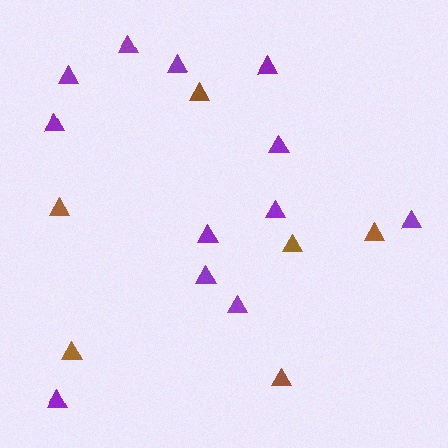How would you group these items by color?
There are 2 groups: one group of purple triangles (12) and one group of brown triangles (6).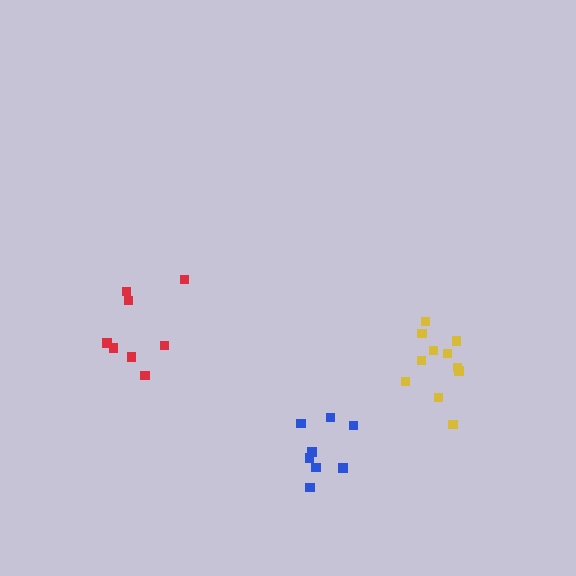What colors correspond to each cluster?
The clusters are colored: blue, red, yellow.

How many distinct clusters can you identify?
There are 3 distinct clusters.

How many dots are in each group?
Group 1: 9 dots, Group 2: 8 dots, Group 3: 11 dots (28 total).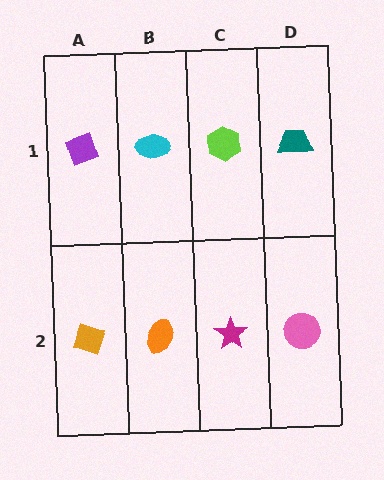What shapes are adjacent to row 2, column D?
A teal trapezoid (row 1, column D), a magenta star (row 2, column C).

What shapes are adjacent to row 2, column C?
A lime hexagon (row 1, column C), an orange ellipse (row 2, column B), a pink circle (row 2, column D).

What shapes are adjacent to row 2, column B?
A cyan ellipse (row 1, column B), an orange diamond (row 2, column A), a magenta star (row 2, column C).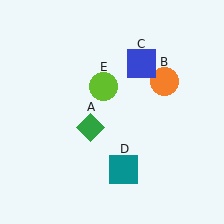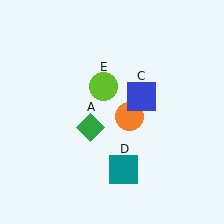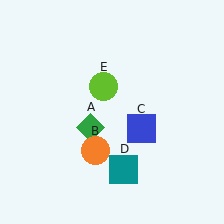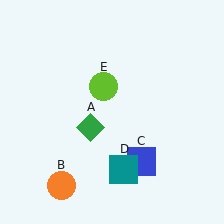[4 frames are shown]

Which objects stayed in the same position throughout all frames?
Green diamond (object A) and teal square (object D) and lime circle (object E) remained stationary.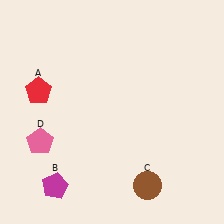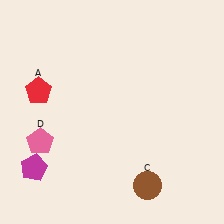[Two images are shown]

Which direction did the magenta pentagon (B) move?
The magenta pentagon (B) moved left.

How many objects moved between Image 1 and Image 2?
1 object moved between the two images.